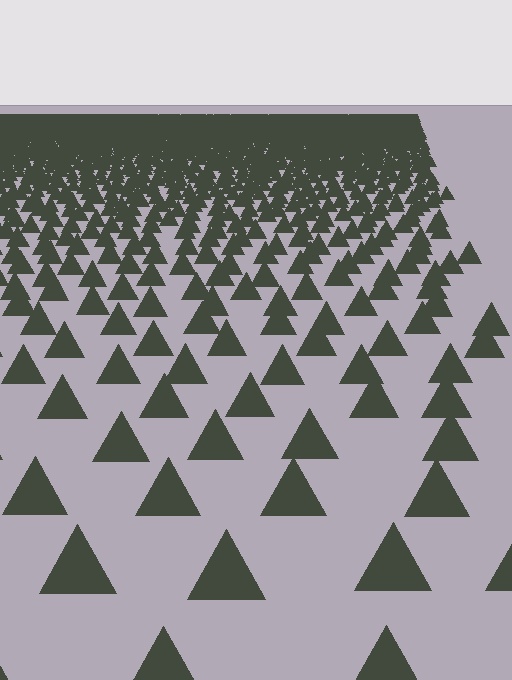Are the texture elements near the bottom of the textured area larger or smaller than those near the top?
Larger. Near the bottom, elements are closer to the viewer and appear at a bigger on-screen size.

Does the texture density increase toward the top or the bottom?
Density increases toward the top.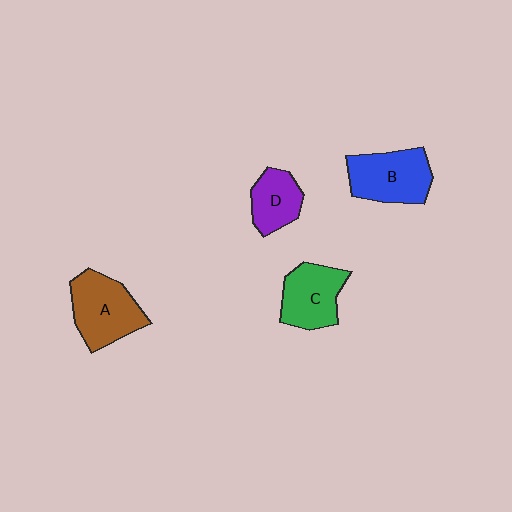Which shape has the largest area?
Shape A (brown).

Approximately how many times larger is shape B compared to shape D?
Approximately 1.5 times.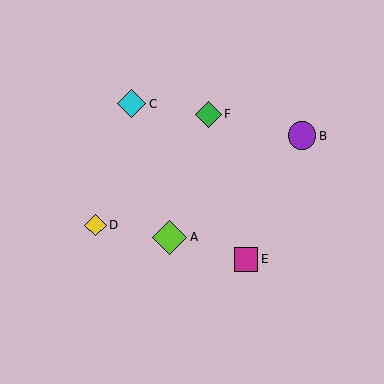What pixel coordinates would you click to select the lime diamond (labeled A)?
Click at (170, 237) to select the lime diamond A.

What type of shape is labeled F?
Shape F is a green diamond.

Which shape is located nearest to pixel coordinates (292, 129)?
The purple circle (labeled B) at (302, 136) is nearest to that location.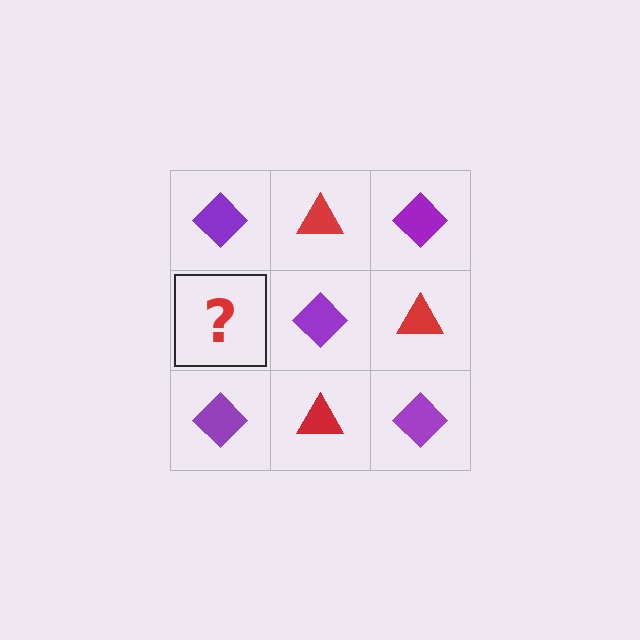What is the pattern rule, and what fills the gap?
The rule is that it alternates purple diamond and red triangle in a checkerboard pattern. The gap should be filled with a red triangle.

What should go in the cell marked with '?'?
The missing cell should contain a red triangle.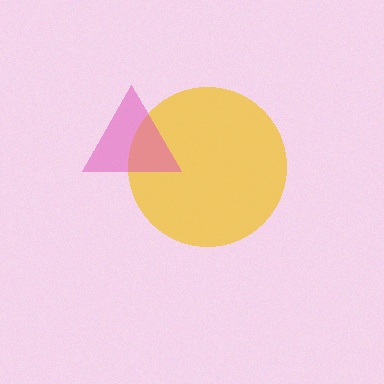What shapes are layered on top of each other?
The layered shapes are: a yellow circle, a pink triangle.